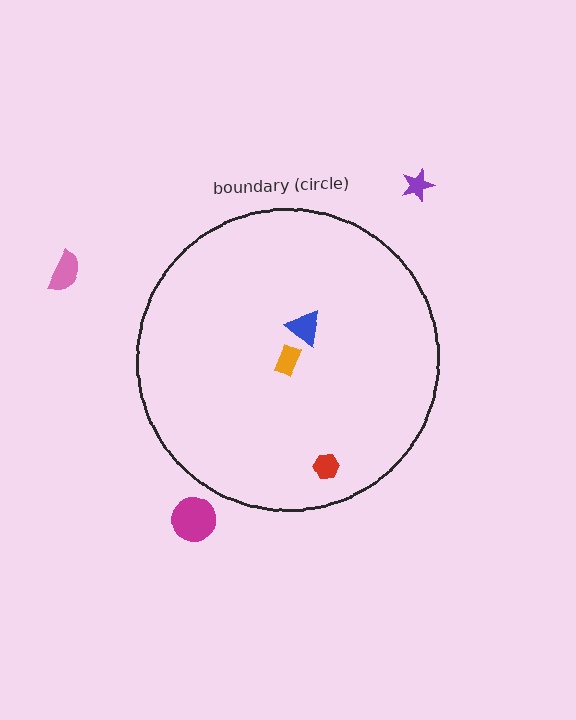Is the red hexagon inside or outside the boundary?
Inside.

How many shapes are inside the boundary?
3 inside, 3 outside.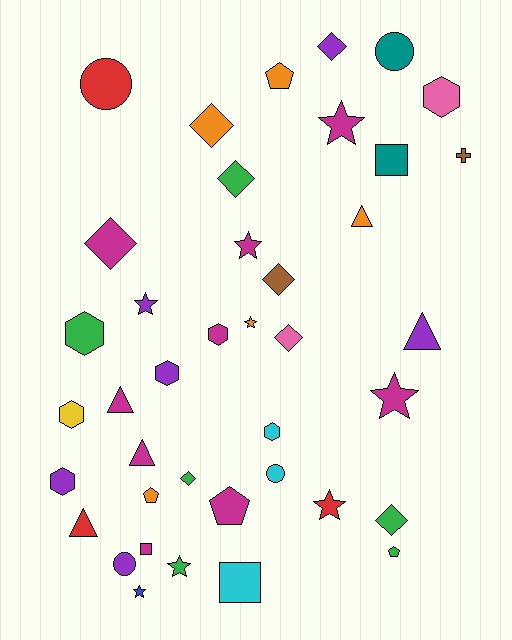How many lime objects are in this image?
There are no lime objects.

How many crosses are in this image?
There is 1 cross.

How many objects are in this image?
There are 40 objects.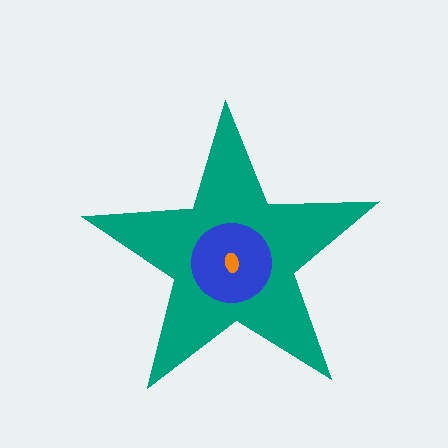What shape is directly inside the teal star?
The blue circle.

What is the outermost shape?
The teal star.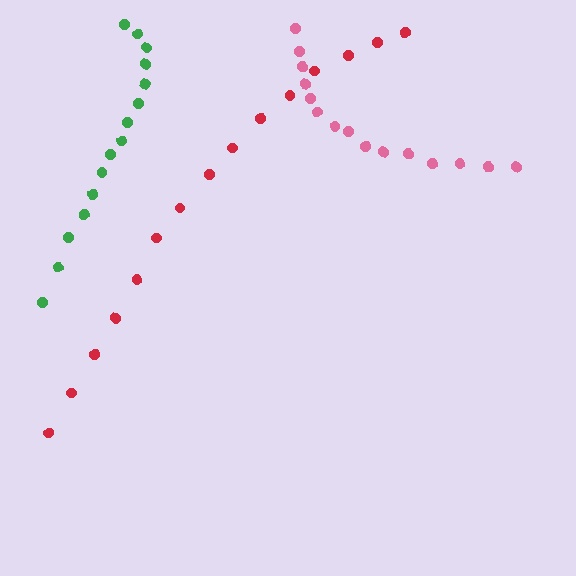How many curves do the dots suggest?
There are 3 distinct paths.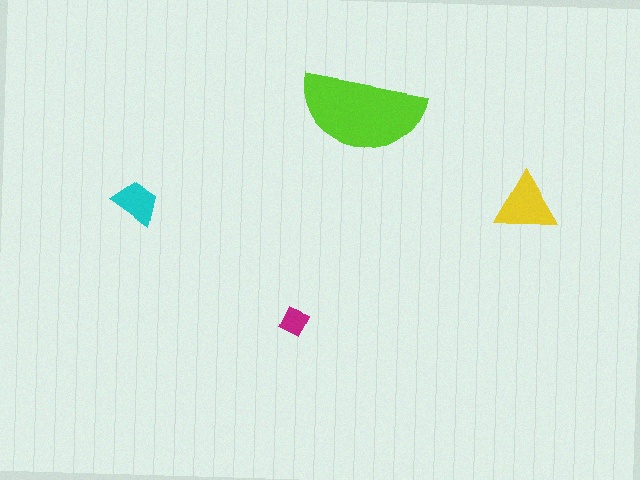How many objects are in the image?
There are 4 objects in the image.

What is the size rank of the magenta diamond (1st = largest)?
4th.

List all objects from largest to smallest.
The lime semicircle, the yellow triangle, the cyan trapezoid, the magenta diamond.